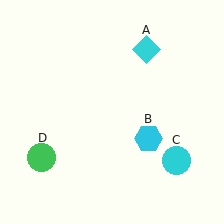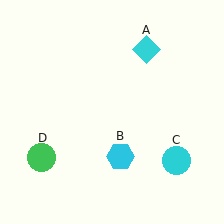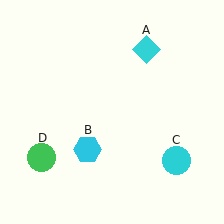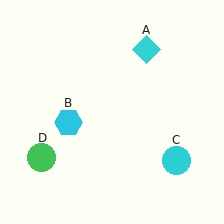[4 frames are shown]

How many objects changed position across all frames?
1 object changed position: cyan hexagon (object B).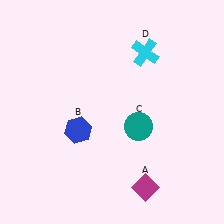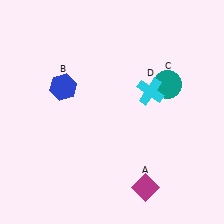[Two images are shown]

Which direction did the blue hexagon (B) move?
The blue hexagon (B) moved up.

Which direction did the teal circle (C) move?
The teal circle (C) moved up.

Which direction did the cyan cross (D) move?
The cyan cross (D) moved down.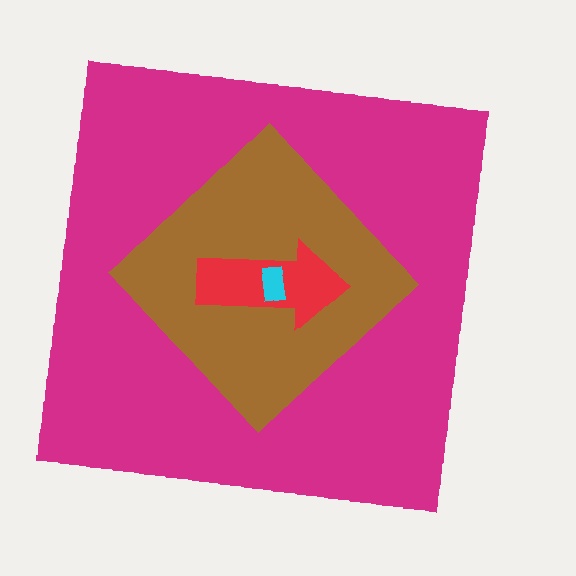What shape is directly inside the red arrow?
The cyan rectangle.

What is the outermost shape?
The magenta square.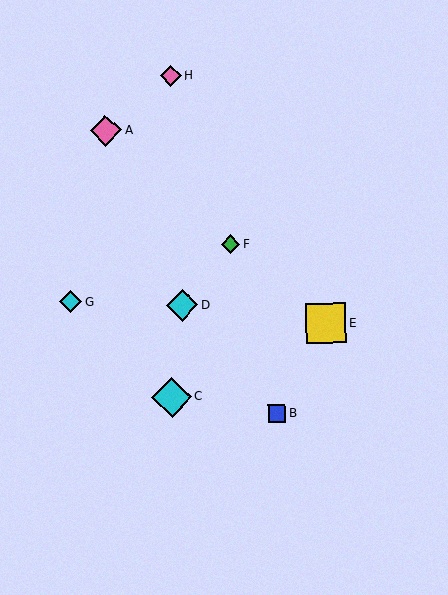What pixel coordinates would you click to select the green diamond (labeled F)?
Click at (231, 244) to select the green diamond F.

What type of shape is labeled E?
Shape E is a yellow square.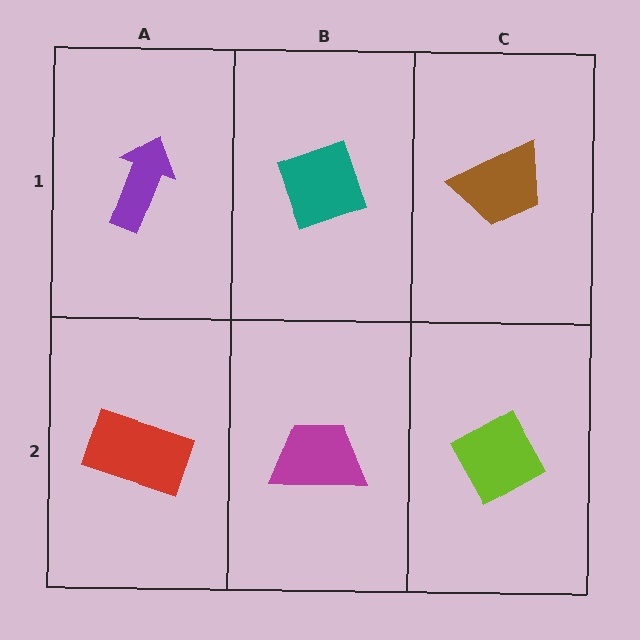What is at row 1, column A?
A purple arrow.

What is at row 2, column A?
A red rectangle.